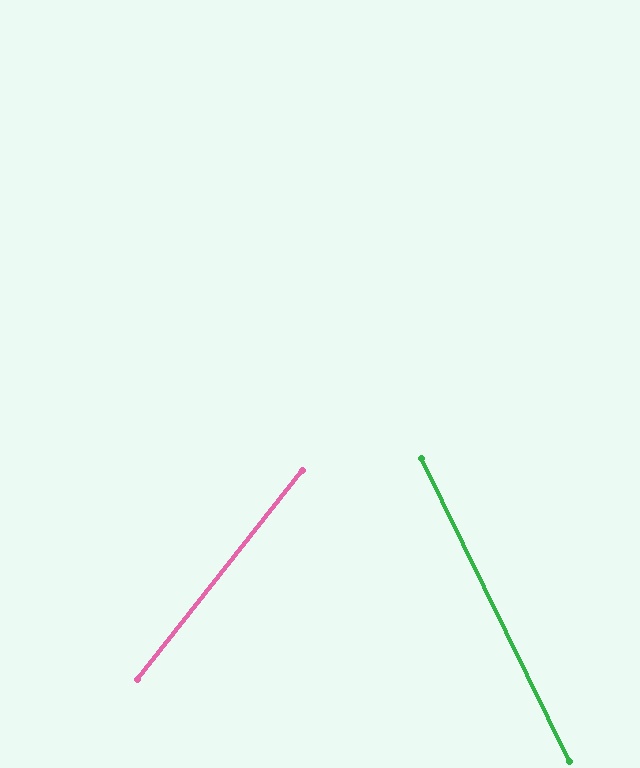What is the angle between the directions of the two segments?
Approximately 64 degrees.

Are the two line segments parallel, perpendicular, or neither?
Neither parallel nor perpendicular — they differ by about 64°.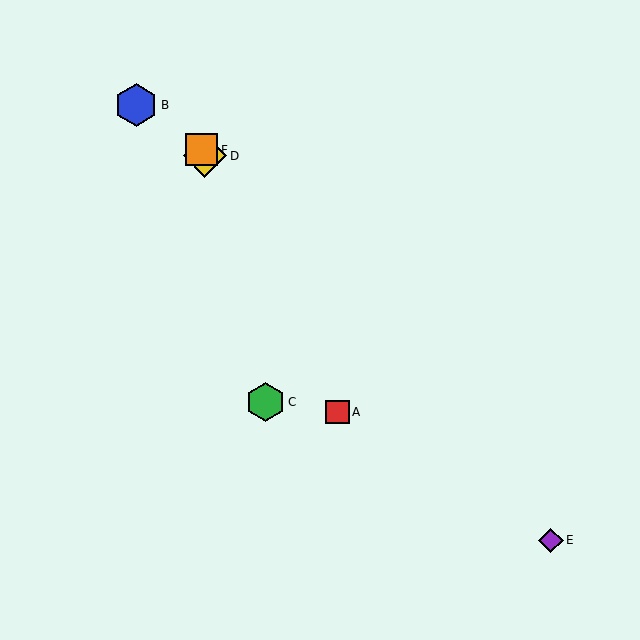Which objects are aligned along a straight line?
Objects A, D, F are aligned along a straight line.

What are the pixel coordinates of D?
Object D is at (205, 156).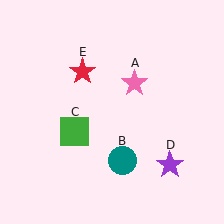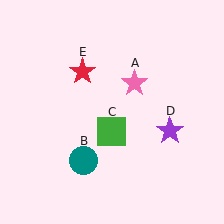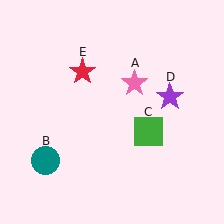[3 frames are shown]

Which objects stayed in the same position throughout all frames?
Pink star (object A) and red star (object E) remained stationary.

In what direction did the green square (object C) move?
The green square (object C) moved right.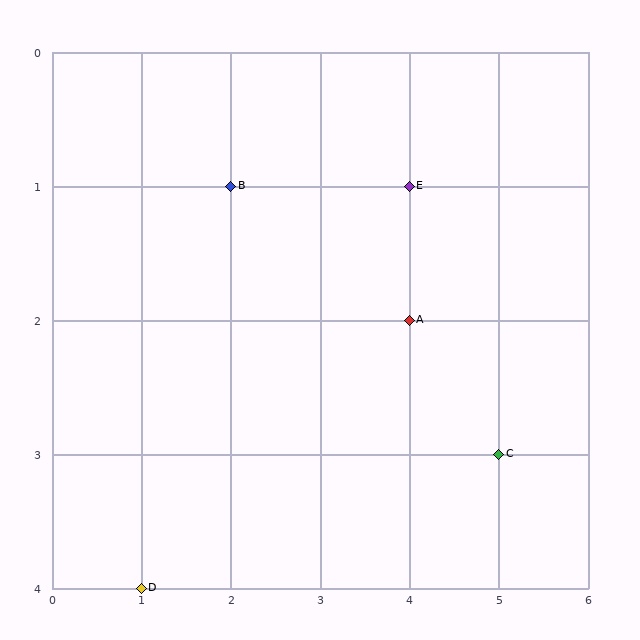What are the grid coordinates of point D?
Point D is at grid coordinates (1, 4).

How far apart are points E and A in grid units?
Points E and A are 1 row apart.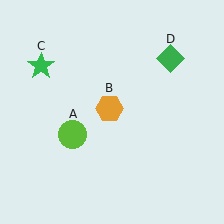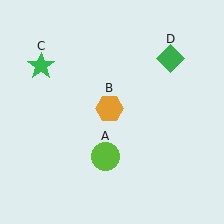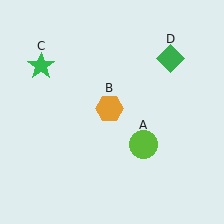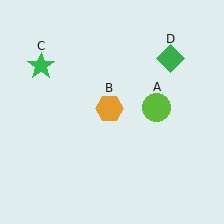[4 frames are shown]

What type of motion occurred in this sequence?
The lime circle (object A) rotated counterclockwise around the center of the scene.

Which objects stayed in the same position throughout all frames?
Orange hexagon (object B) and green star (object C) and green diamond (object D) remained stationary.